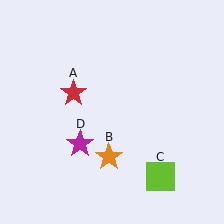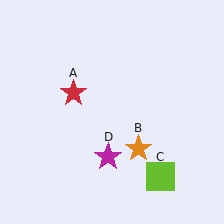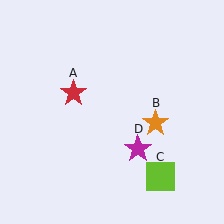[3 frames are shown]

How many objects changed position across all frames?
2 objects changed position: orange star (object B), magenta star (object D).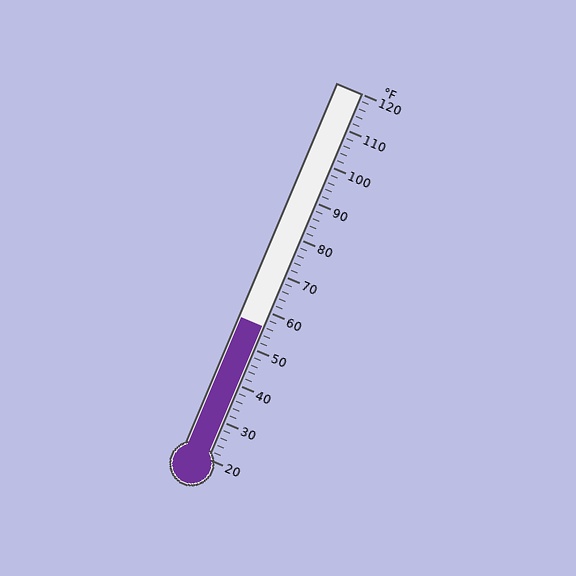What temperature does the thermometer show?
The thermometer shows approximately 56°F.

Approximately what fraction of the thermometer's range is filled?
The thermometer is filled to approximately 35% of its range.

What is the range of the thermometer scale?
The thermometer scale ranges from 20°F to 120°F.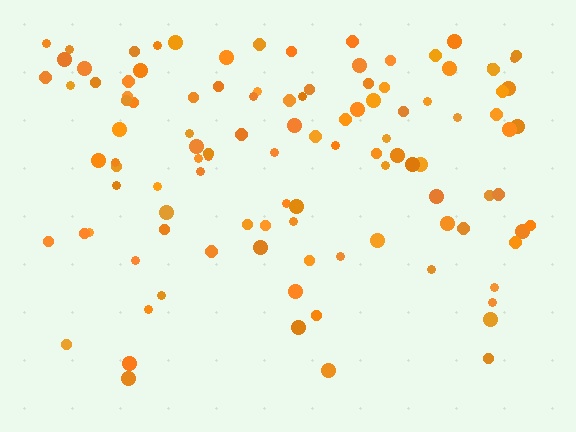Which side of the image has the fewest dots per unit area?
The bottom.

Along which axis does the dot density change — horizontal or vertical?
Vertical.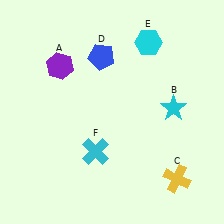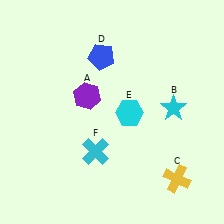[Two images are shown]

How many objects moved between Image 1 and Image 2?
2 objects moved between the two images.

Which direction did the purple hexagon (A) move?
The purple hexagon (A) moved down.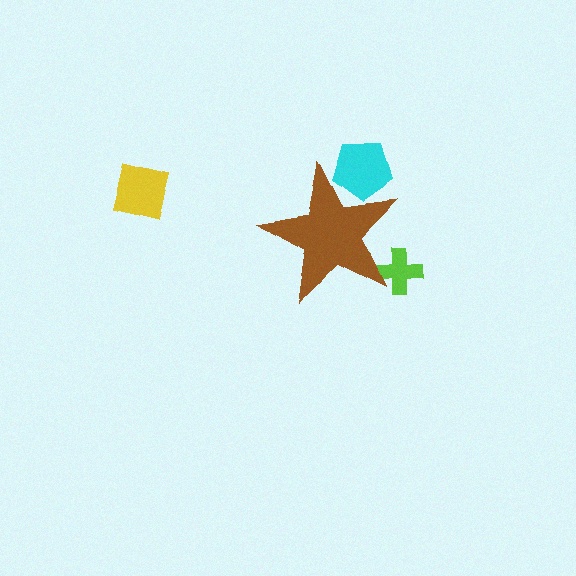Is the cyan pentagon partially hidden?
Yes, the cyan pentagon is partially hidden behind the brown star.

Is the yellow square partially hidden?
No, the yellow square is fully visible.